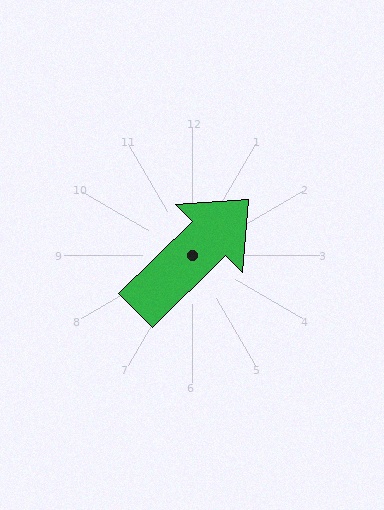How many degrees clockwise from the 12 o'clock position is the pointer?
Approximately 45 degrees.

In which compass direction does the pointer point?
Northeast.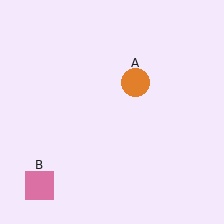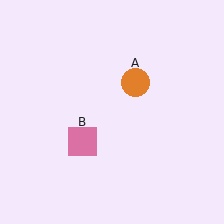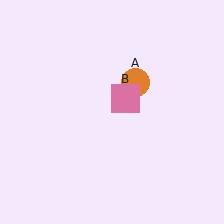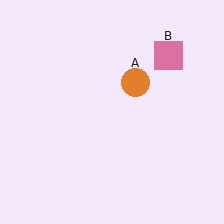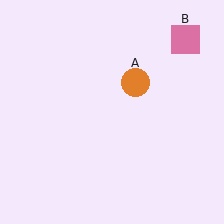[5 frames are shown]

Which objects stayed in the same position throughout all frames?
Orange circle (object A) remained stationary.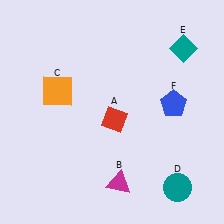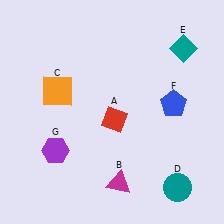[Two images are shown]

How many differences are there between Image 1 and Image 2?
There is 1 difference between the two images.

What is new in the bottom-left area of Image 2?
A purple hexagon (G) was added in the bottom-left area of Image 2.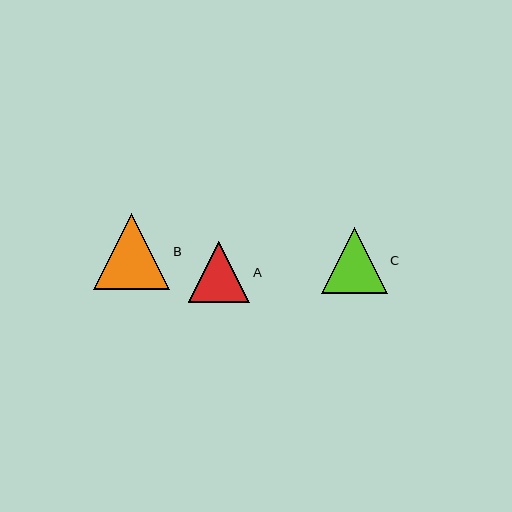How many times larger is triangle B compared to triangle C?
Triangle B is approximately 1.1 times the size of triangle C.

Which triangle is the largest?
Triangle B is the largest with a size of approximately 76 pixels.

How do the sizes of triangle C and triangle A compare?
Triangle C and triangle A are approximately the same size.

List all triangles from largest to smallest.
From largest to smallest: B, C, A.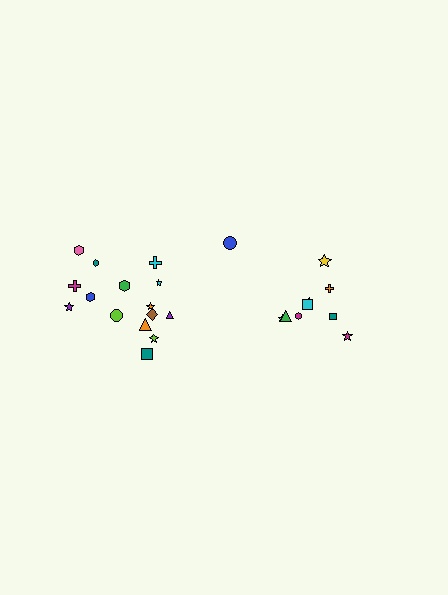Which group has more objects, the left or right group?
The left group.